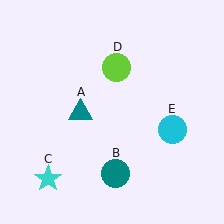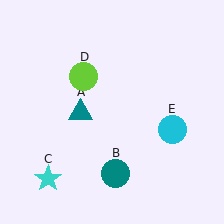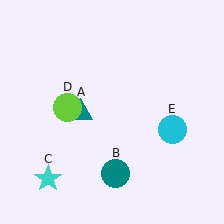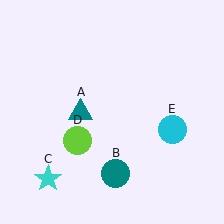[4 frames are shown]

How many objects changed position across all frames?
1 object changed position: lime circle (object D).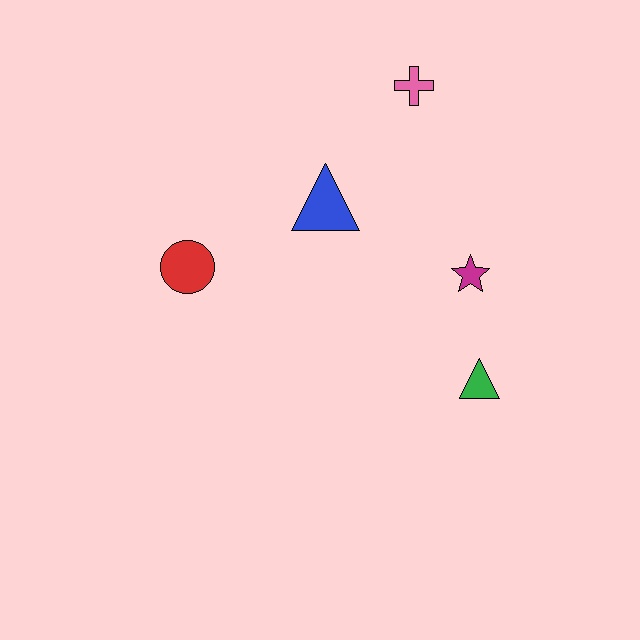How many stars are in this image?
There is 1 star.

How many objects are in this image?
There are 5 objects.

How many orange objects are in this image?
There are no orange objects.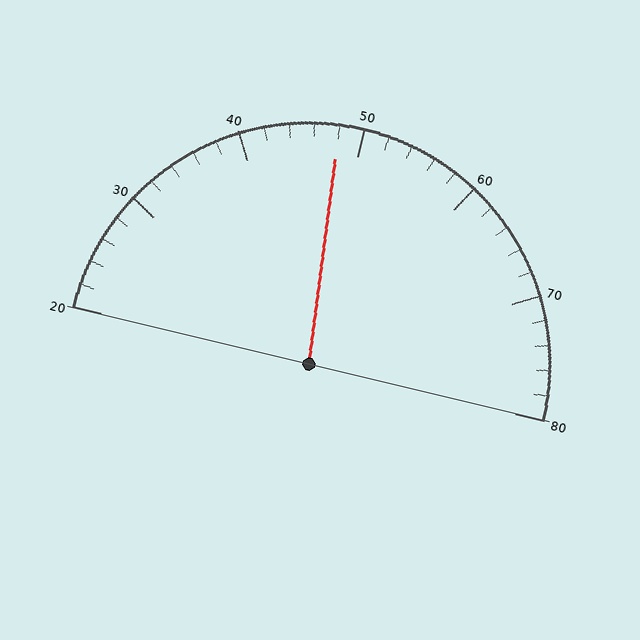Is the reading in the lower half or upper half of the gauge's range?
The reading is in the lower half of the range (20 to 80).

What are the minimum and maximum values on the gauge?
The gauge ranges from 20 to 80.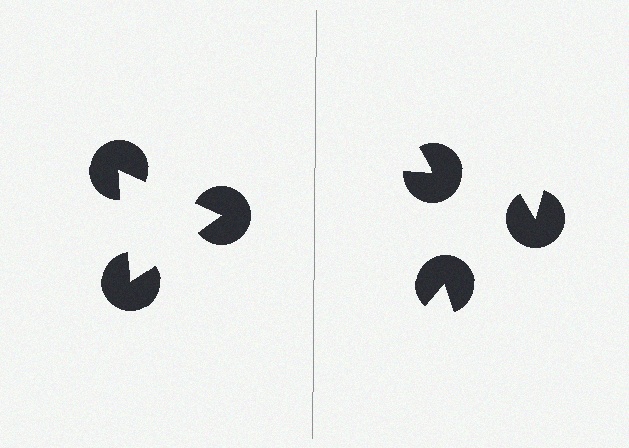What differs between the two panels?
The pac-man discs are positioned identically on both sides; only the wedge orientations differ. On the left they align to a triangle; on the right they are misaligned.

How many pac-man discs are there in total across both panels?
6 — 3 on each side.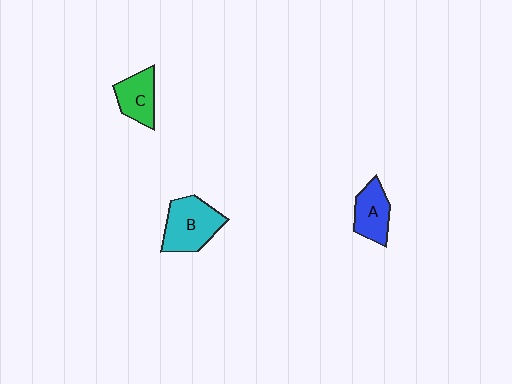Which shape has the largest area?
Shape B (cyan).